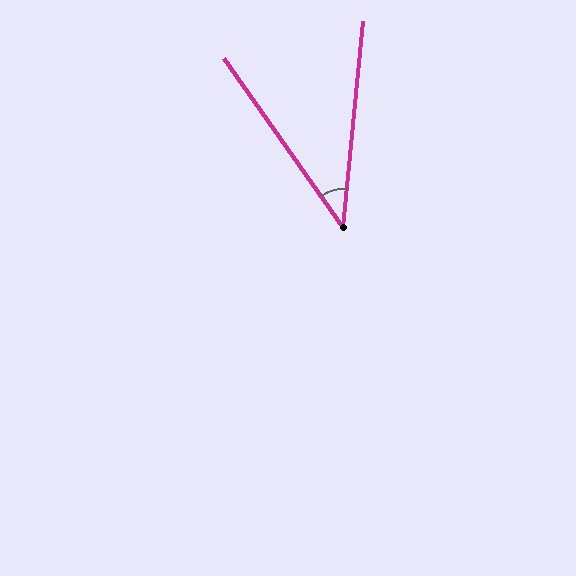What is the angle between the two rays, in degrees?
Approximately 41 degrees.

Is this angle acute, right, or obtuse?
It is acute.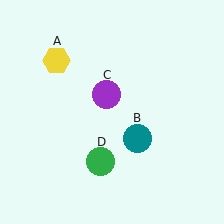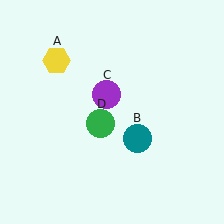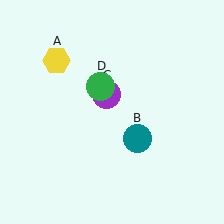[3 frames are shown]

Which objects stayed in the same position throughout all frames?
Yellow hexagon (object A) and teal circle (object B) and purple circle (object C) remained stationary.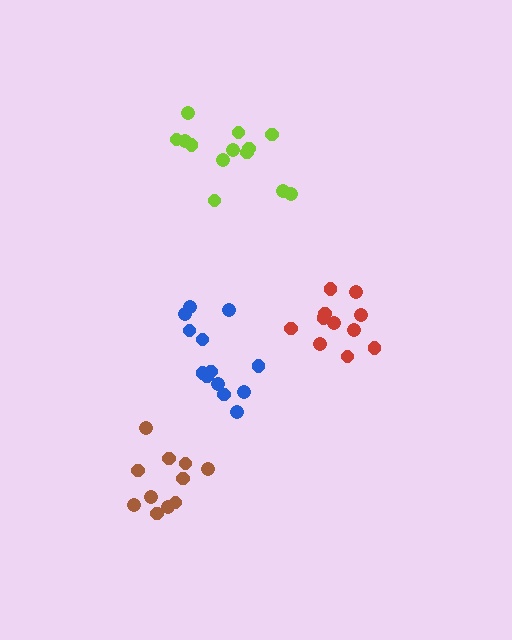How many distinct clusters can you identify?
There are 4 distinct clusters.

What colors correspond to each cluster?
The clusters are colored: lime, blue, brown, red.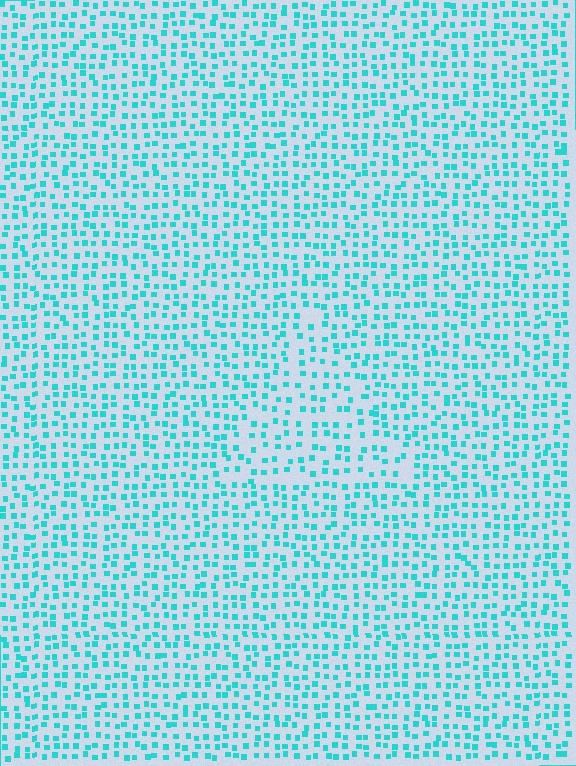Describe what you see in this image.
The image contains small cyan elements arranged at two different densities. A triangle-shaped region is visible where the elements are less densely packed than the surrounding area.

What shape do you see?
I see a triangle.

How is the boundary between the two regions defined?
The boundary is defined by a change in element density (approximately 1.5x ratio). All elements are the same color, size, and shape.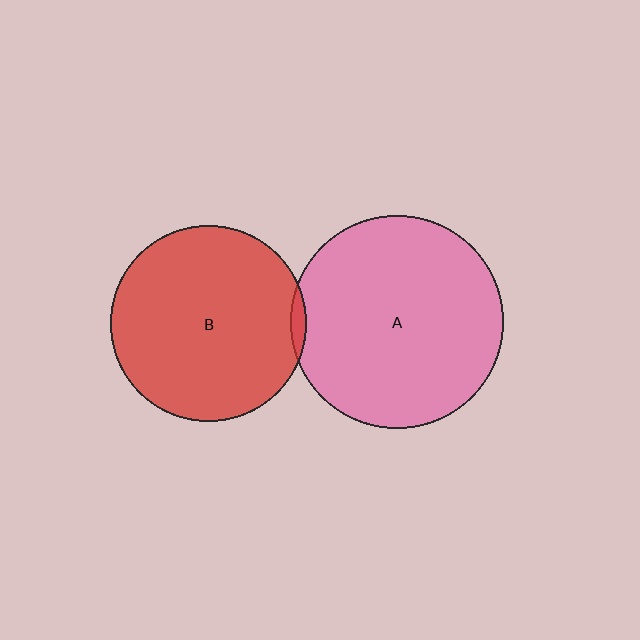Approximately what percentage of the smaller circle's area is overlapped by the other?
Approximately 5%.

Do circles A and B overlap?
Yes.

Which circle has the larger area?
Circle A (pink).